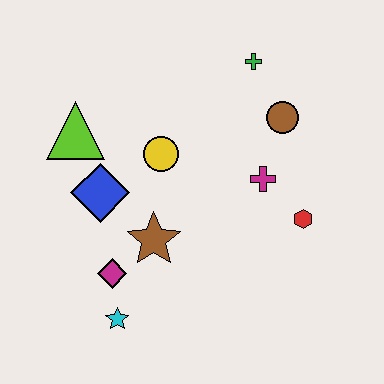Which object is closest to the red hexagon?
The magenta cross is closest to the red hexagon.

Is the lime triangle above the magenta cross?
Yes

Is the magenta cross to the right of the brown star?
Yes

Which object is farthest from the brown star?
The green cross is farthest from the brown star.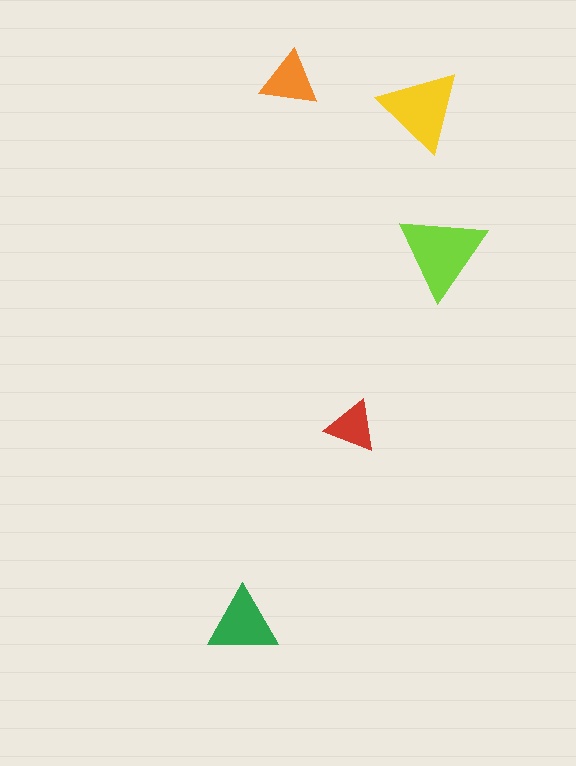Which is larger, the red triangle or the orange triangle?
The orange one.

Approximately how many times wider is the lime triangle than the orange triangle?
About 1.5 times wider.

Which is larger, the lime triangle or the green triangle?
The lime one.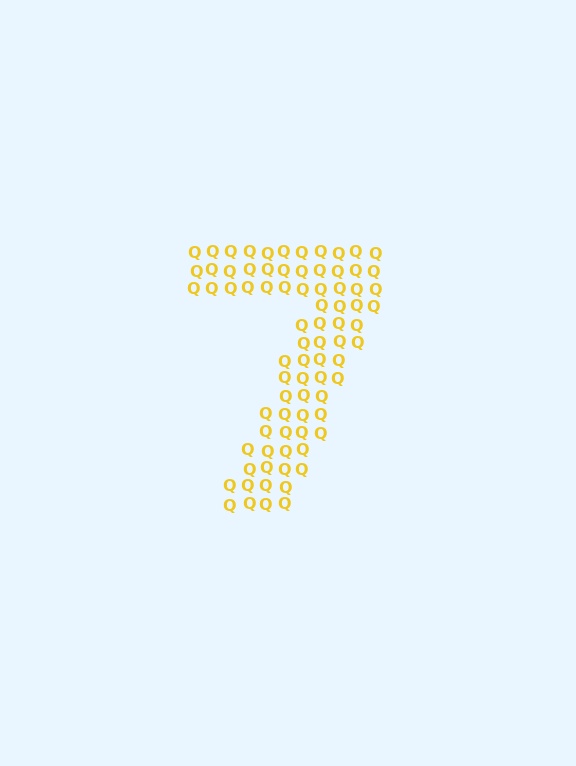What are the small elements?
The small elements are letter Q's.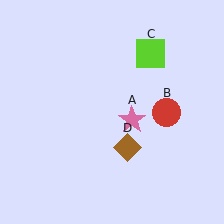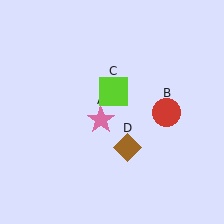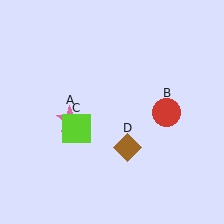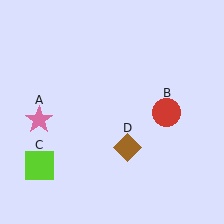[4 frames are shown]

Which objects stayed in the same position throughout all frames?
Red circle (object B) and brown diamond (object D) remained stationary.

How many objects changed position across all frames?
2 objects changed position: pink star (object A), lime square (object C).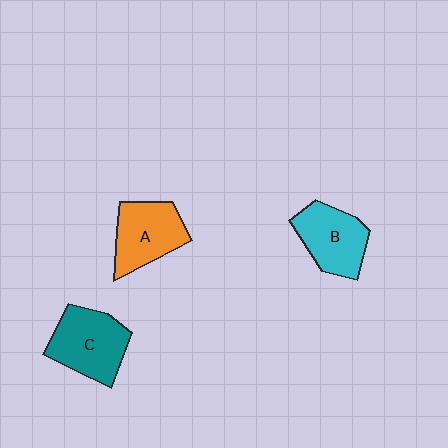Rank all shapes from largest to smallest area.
From largest to smallest: C (teal), A (orange), B (cyan).